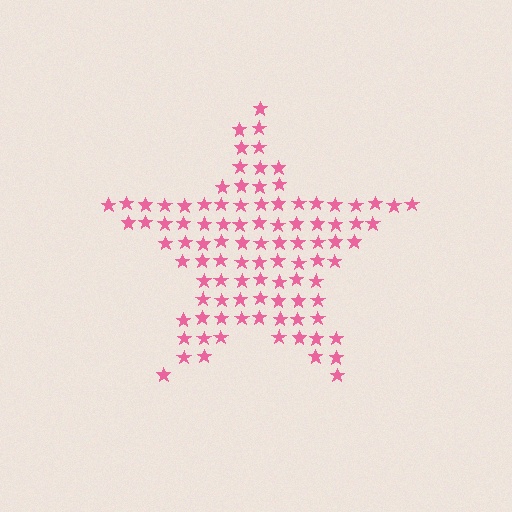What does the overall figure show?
The overall figure shows a star.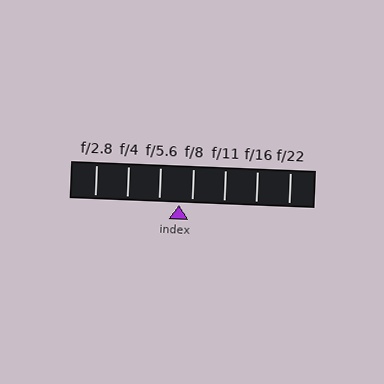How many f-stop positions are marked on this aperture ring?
There are 7 f-stop positions marked.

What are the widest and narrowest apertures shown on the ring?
The widest aperture shown is f/2.8 and the narrowest is f/22.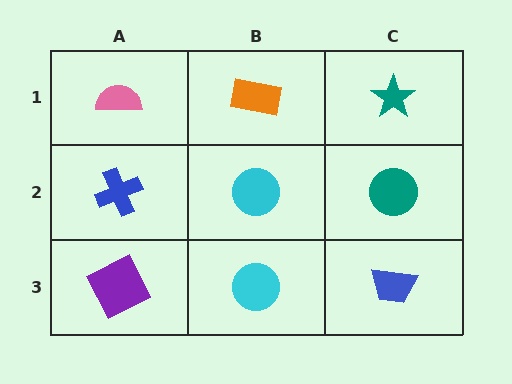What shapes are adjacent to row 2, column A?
A pink semicircle (row 1, column A), a purple square (row 3, column A), a cyan circle (row 2, column B).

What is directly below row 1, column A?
A blue cross.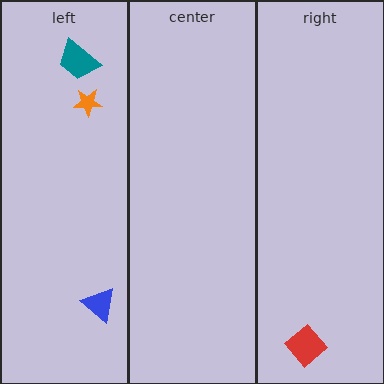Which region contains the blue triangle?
The left region.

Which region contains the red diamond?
The right region.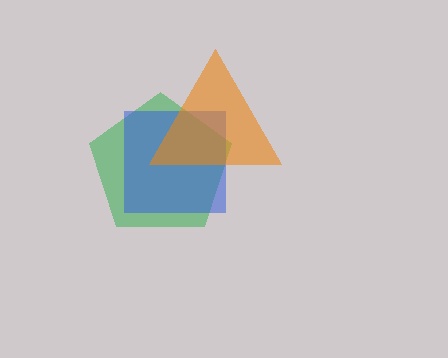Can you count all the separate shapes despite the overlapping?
Yes, there are 3 separate shapes.